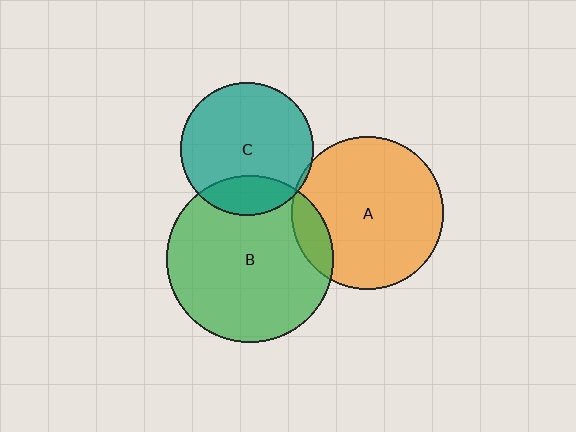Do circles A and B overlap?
Yes.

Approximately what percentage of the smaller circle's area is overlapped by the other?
Approximately 10%.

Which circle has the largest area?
Circle B (green).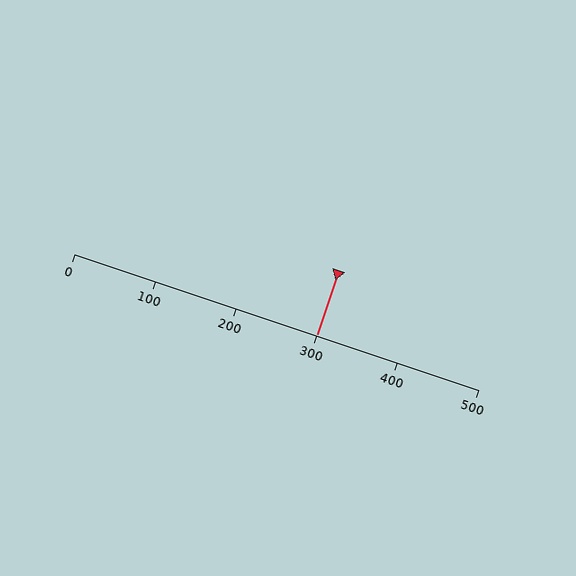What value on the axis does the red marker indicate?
The marker indicates approximately 300.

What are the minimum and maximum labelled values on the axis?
The axis runs from 0 to 500.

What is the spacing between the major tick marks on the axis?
The major ticks are spaced 100 apart.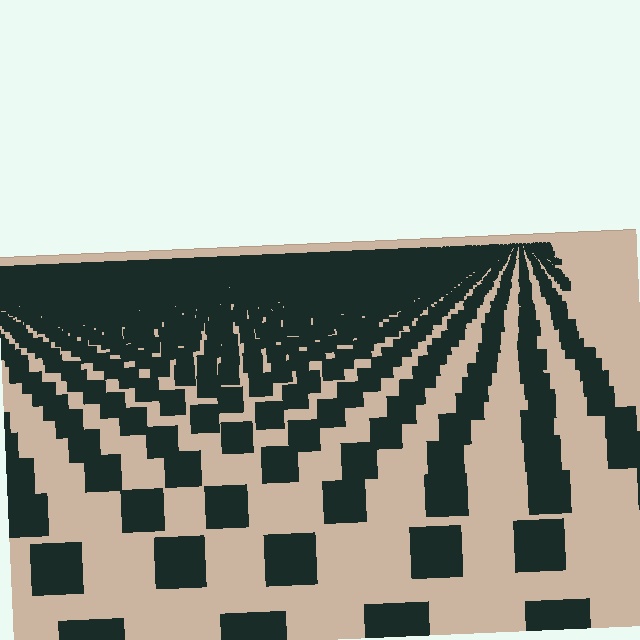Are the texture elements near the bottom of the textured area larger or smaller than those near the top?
Larger. Near the bottom, elements are closer to the viewer and appear at a bigger on-screen size.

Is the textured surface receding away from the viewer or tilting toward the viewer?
The surface is receding away from the viewer. Texture elements get smaller and denser toward the top.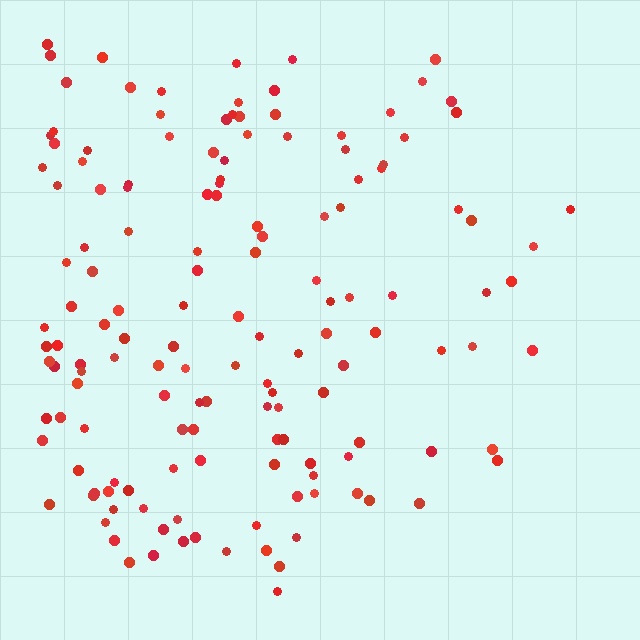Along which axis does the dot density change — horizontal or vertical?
Horizontal.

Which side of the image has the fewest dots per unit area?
The right.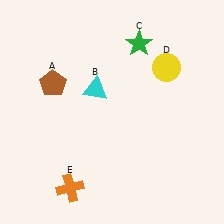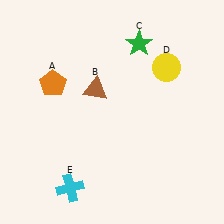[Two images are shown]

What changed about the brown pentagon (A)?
In Image 1, A is brown. In Image 2, it changed to orange.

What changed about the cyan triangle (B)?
In Image 1, B is cyan. In Image 2, it changed to brown.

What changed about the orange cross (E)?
In Image 1, E is orange. In Image 2, it changed to cyan.